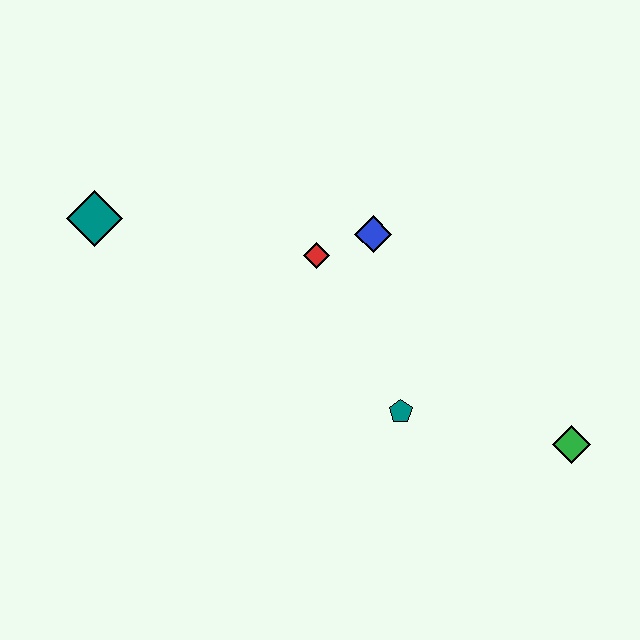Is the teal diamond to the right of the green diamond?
No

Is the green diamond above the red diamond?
No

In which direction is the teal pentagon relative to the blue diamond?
The teal pentagon is below the blue diamond.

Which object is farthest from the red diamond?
The green diamond is farthest from the red diamond.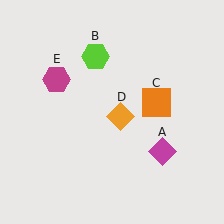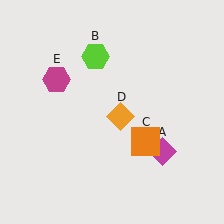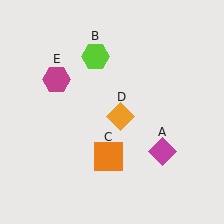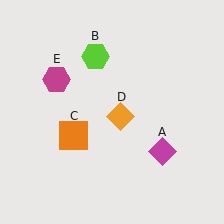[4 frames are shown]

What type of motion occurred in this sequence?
The orange square (object C) rotated clockwise around the center of the scene.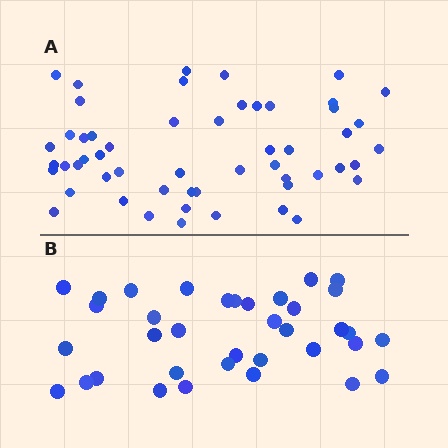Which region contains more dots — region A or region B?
Region A (the top region) has more dots.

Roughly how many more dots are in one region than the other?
Region A has approximately 20 more dots than region B.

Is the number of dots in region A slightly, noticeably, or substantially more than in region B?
Region A has substantially more. The ratio is roughly 1.5 to 1.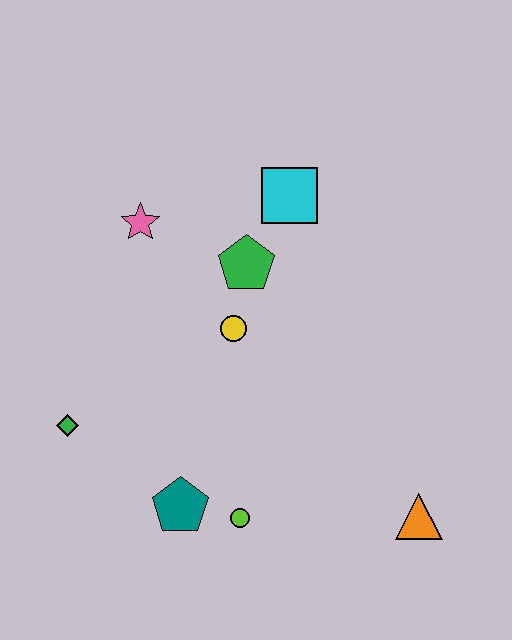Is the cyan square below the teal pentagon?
No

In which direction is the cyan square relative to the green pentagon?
The cyan square is above the green pentagon.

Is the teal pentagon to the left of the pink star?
No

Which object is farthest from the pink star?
The orange triangle is farthest from the pink star.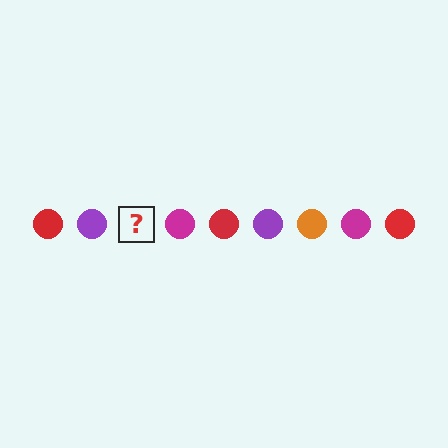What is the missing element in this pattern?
The missing element is an orange circle.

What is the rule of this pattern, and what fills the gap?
The rule is that the pattern cycles through red, purple, orange, magenta circles. The gap should be filled with an orange circle.